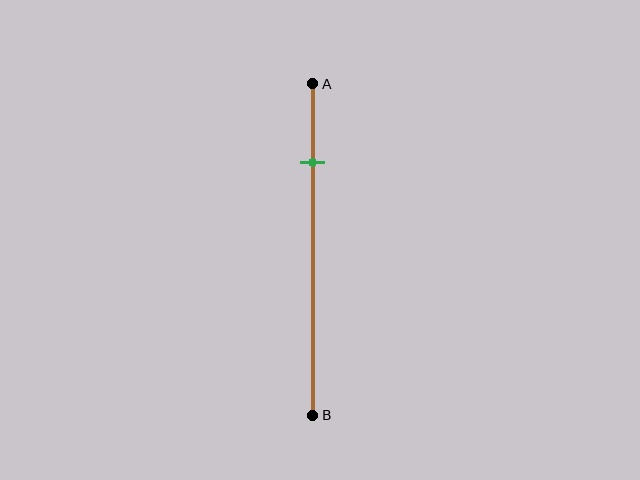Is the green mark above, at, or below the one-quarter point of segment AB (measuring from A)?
The green mark is approximately at the one-quarter point of segment AB.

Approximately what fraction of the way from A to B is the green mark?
The green mark is approximately 25% of the way from A to B.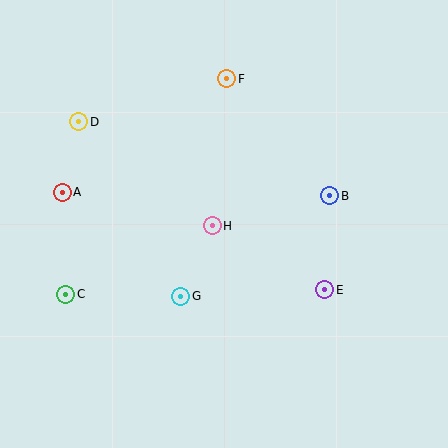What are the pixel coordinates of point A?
Point A is at (62, 192).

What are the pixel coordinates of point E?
Point E is at (325, 290).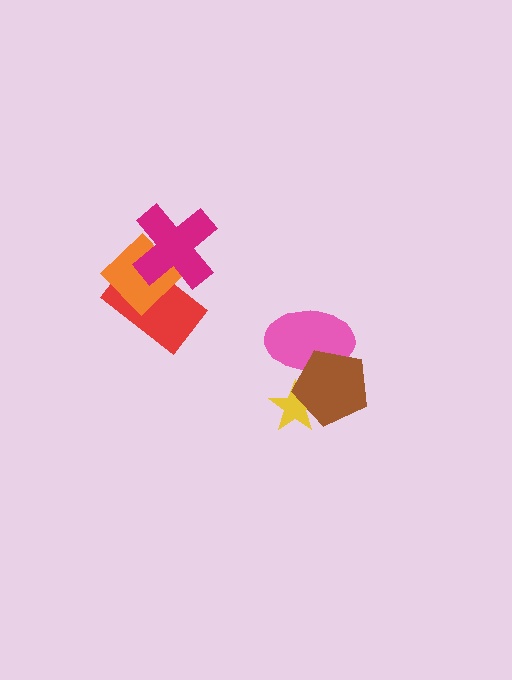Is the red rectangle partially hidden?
Yes, it is partially covered by another shape.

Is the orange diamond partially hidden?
Yes, it is partially covered by another shape.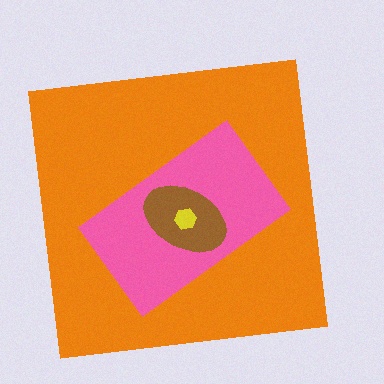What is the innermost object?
The yellow hexagon.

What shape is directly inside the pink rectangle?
The brown ellipse.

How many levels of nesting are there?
4.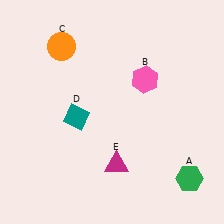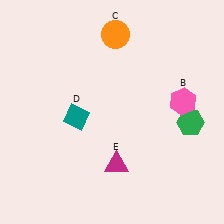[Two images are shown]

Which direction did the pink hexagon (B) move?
The pink hexagon (B) moved right.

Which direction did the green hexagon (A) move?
The green hexagon (A) moved up.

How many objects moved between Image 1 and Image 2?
3 objects moved between the two images.